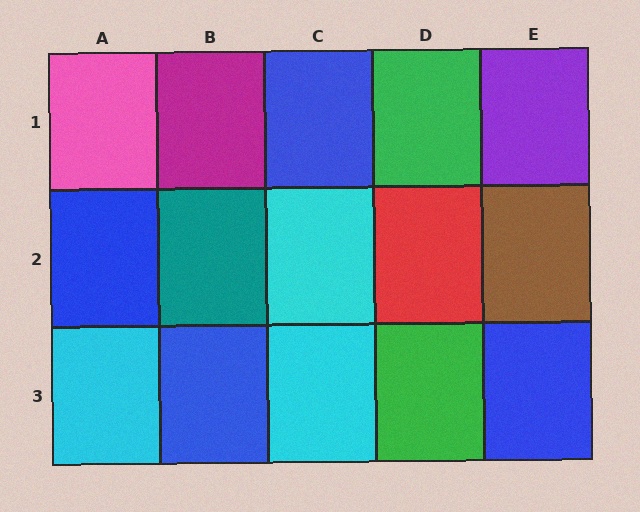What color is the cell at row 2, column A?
Blue.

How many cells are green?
2 cells are green.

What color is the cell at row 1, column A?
Pink.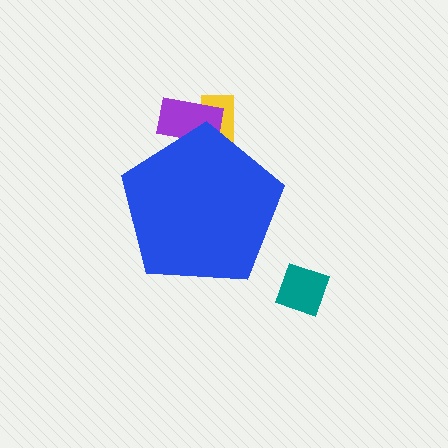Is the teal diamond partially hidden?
No, the teal diamond is fully visible.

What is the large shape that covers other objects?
A blue pentagon.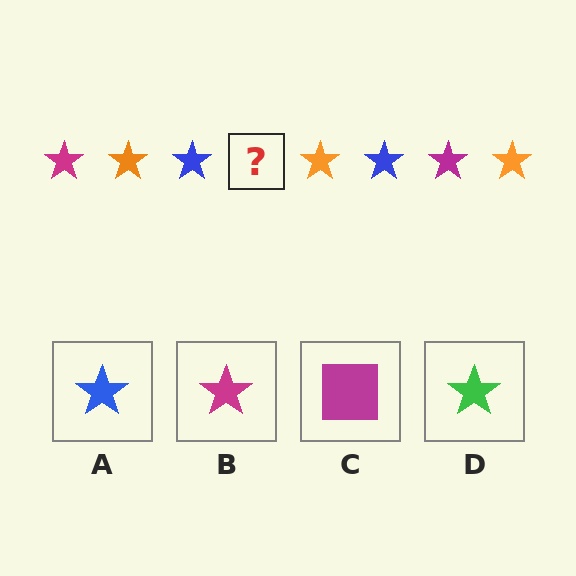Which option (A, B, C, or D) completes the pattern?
B.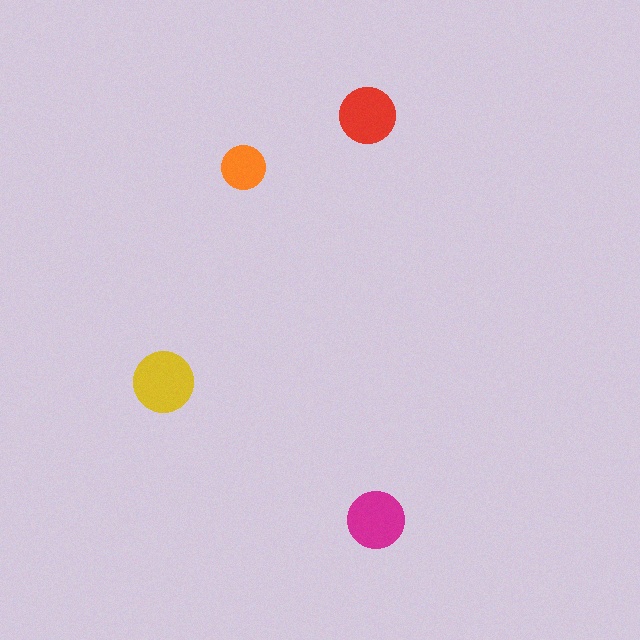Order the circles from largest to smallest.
the yellow one, the magenta one, the red one, the orange one.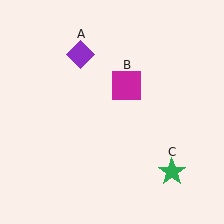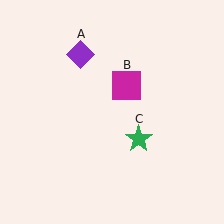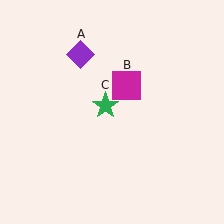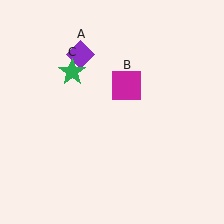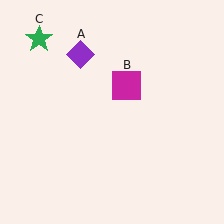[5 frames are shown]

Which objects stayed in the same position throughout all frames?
Purple diamond (object A) and magenta square (object B) remained stationary.